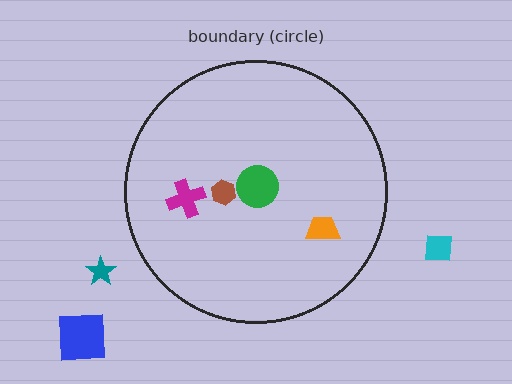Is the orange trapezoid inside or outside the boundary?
Inside.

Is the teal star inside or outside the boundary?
Outside.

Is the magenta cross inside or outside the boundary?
Inside.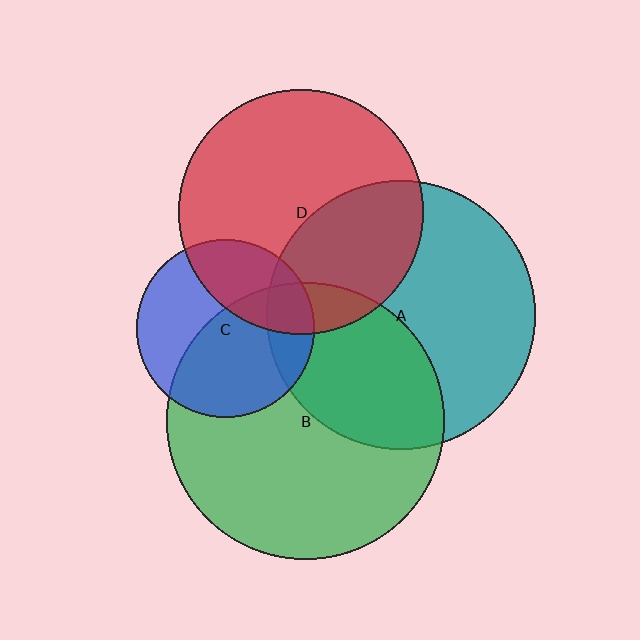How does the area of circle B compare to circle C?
Approximately 2.4 times.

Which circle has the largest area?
Circle B (green).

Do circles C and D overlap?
Yes.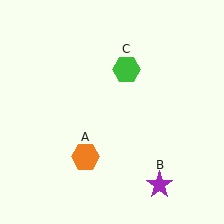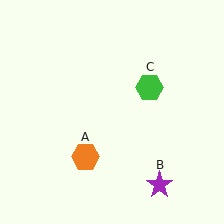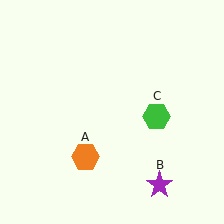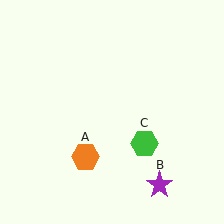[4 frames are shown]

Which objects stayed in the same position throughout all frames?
Orange hexagon (object A) and purple star (object B) remained stationary.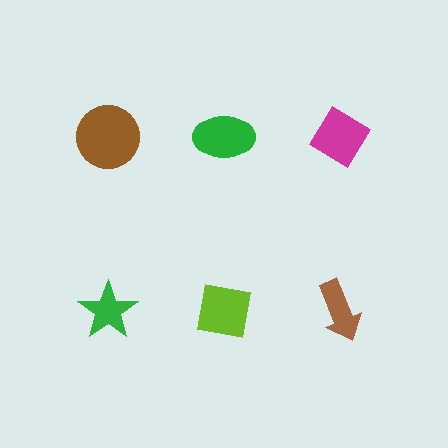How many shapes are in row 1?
3 shapes.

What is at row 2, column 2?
A lime square.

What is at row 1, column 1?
A brown circle.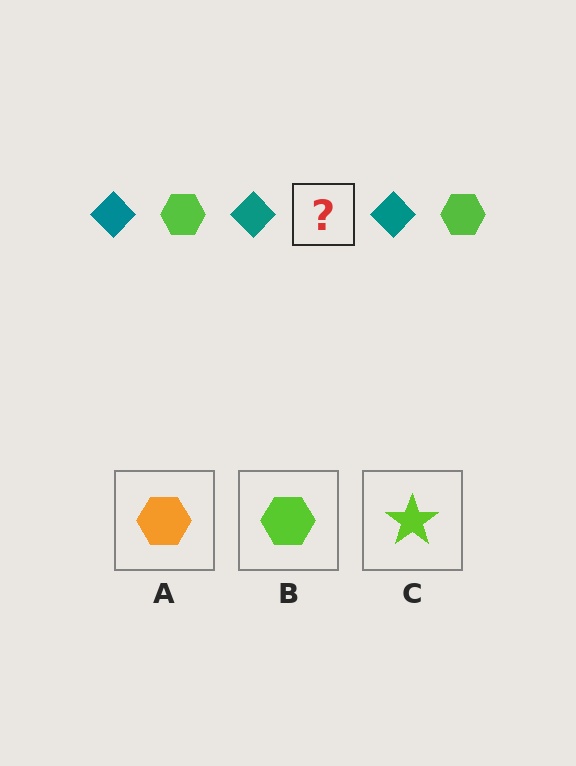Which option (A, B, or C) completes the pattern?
B.